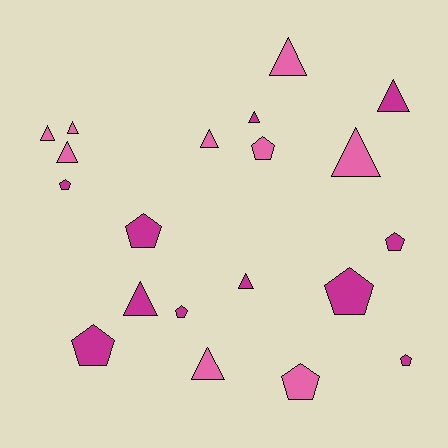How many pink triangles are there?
There are 7 pink triangles.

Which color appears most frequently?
Magenta, with 11 objects.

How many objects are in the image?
There are 20 objects.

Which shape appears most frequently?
Triangle, with 11 objects.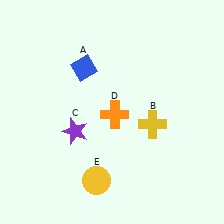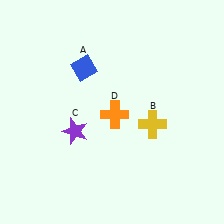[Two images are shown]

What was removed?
The yellow circle (E) was removed in Image 2.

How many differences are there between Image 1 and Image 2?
There is 1 difference between the two images.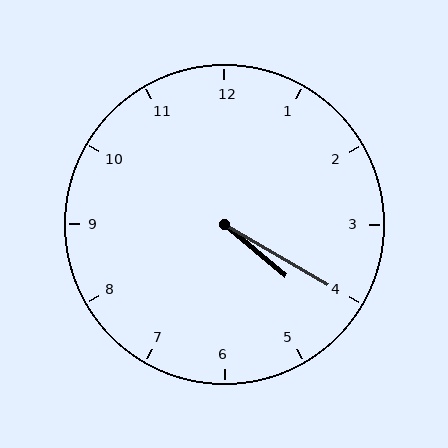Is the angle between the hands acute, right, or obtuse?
It is acute.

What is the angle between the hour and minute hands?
Approximately 10 degrees.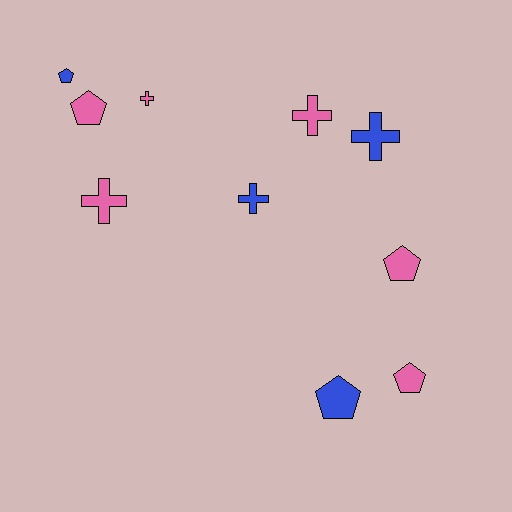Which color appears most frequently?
Pink, with 6 objects.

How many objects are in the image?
There are 10 objects.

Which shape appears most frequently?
Pentagon, with 5 objects.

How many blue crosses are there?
There are 2 blue crosses.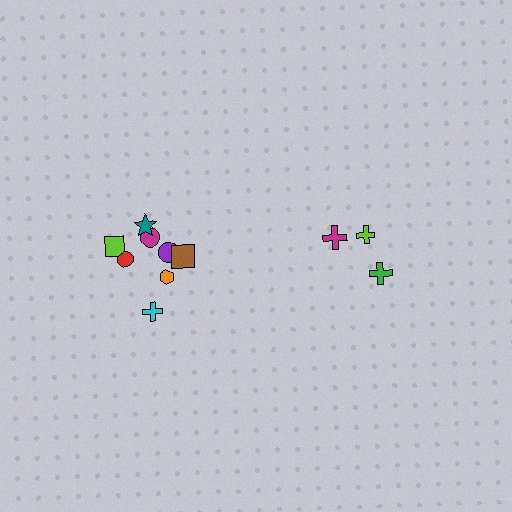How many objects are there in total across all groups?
There are 11 objects.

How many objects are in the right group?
There are 3 objects.